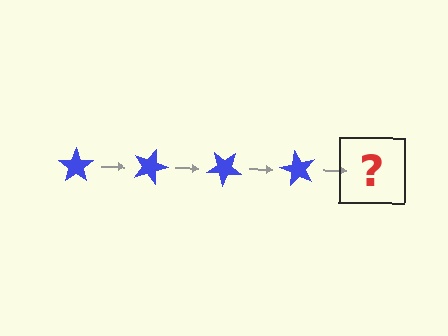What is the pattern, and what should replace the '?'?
The pattern is that the star rotates 20 degrees each step. The '?' should be a blue star rotated 80 degrees.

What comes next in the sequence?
The next element should be a blue star rotated 80 degrees.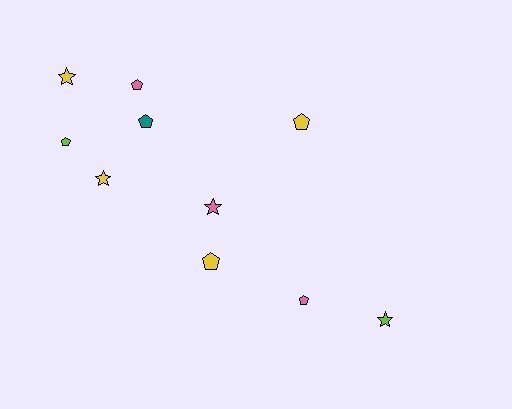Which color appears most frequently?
Yellow, with 4 objects.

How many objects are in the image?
There are 10 objects.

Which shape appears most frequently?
Pentagon, with 6 objects.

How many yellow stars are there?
There are 2 yellow stars.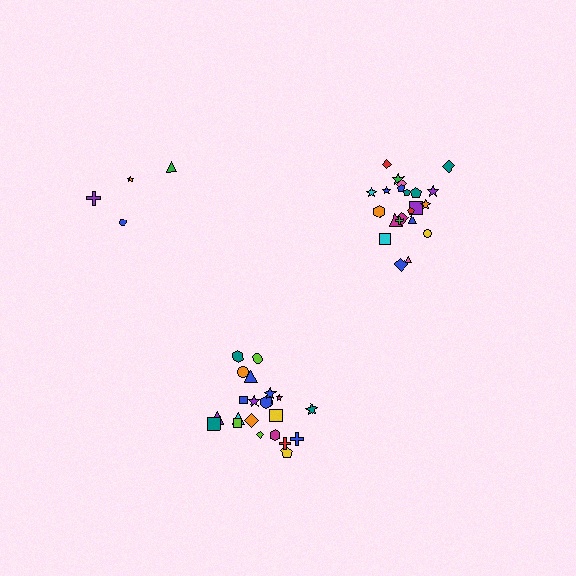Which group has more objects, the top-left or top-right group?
The top-right group.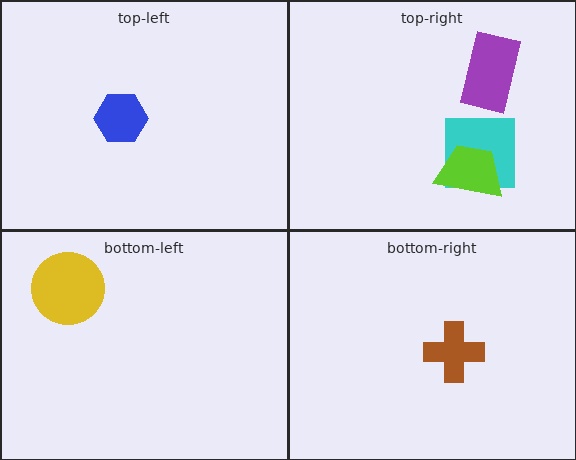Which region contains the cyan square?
The top-right region.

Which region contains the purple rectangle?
The top-right region.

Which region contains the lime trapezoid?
The top-right region.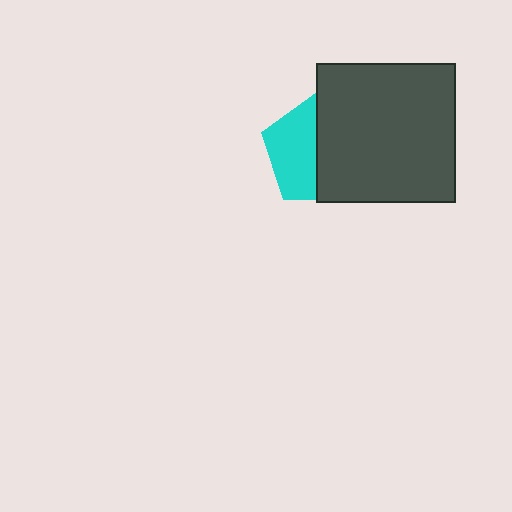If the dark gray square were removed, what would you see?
You would see the complete cyan pentagon.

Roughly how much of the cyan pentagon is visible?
About half of it is visible (roughly 46%).